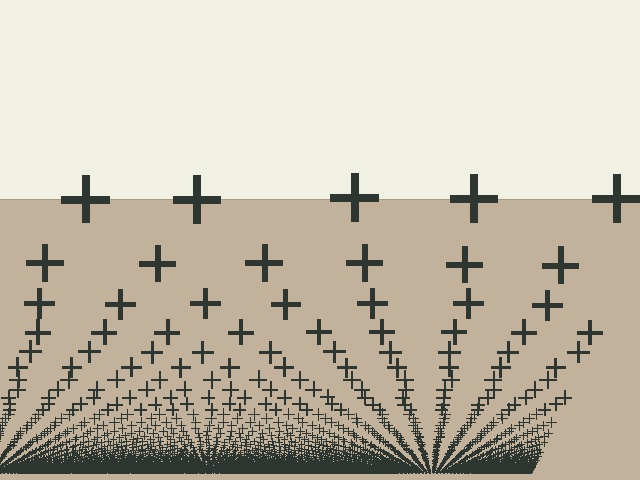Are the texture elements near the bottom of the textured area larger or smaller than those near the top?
Smaller. The gradient is inverted — elements near the bottom are smaller and denser.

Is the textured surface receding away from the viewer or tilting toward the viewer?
The surface appears to tilt toward the viewer. Texture elements get larger and sparser toward the top.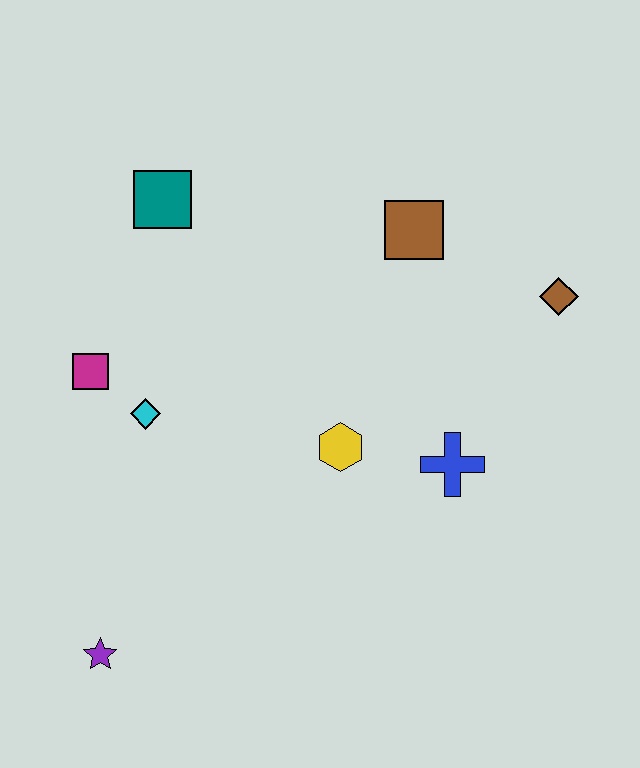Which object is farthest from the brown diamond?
The purple star is farthest from the brown diamond.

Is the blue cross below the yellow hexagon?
Yes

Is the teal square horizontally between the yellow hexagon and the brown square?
No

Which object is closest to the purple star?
The cyan diamond is closest to the purple star.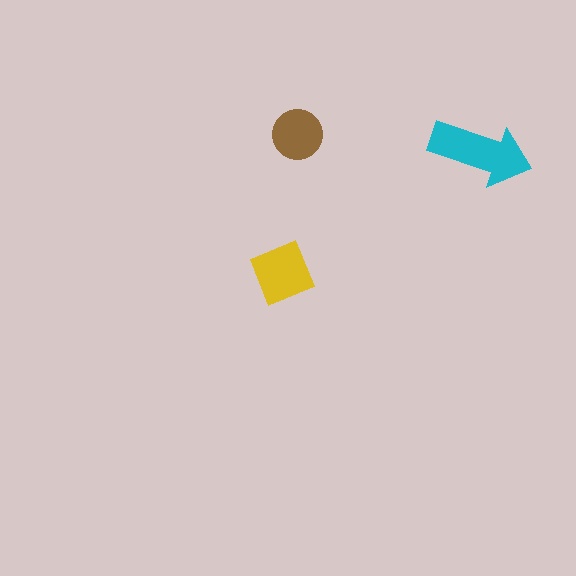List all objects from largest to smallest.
The cyan arrow, the yellow diamond, the brown circle.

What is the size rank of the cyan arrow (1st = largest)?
1st.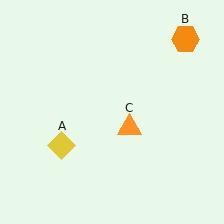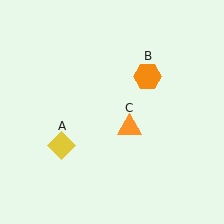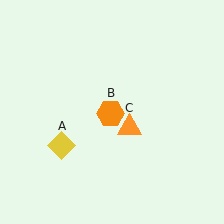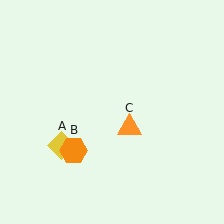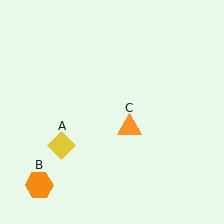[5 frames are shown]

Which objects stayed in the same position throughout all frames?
Yellow diamond (object A) and orange triangle (object C) remained stationary.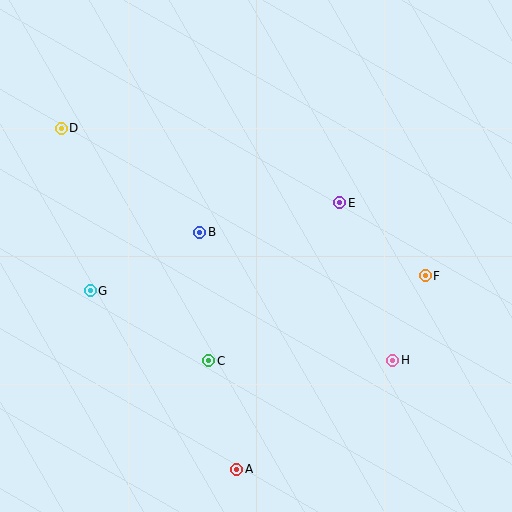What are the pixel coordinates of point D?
Point D is at (61, 128).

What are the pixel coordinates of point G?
Point G is at (90, 291).